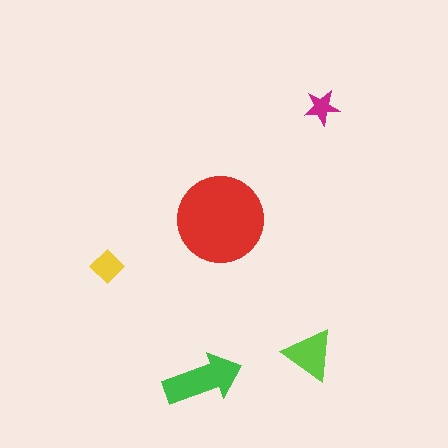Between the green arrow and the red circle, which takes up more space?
The red circle.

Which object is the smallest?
The magenta star.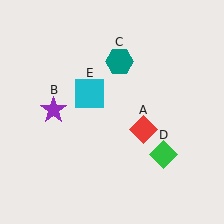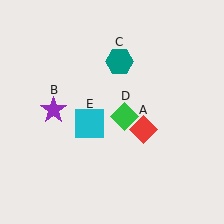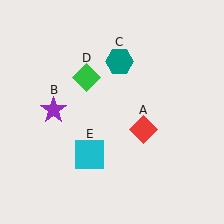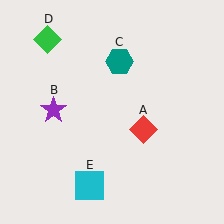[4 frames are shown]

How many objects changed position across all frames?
2 objects changed position: green diamond (object D), cyan square (object E).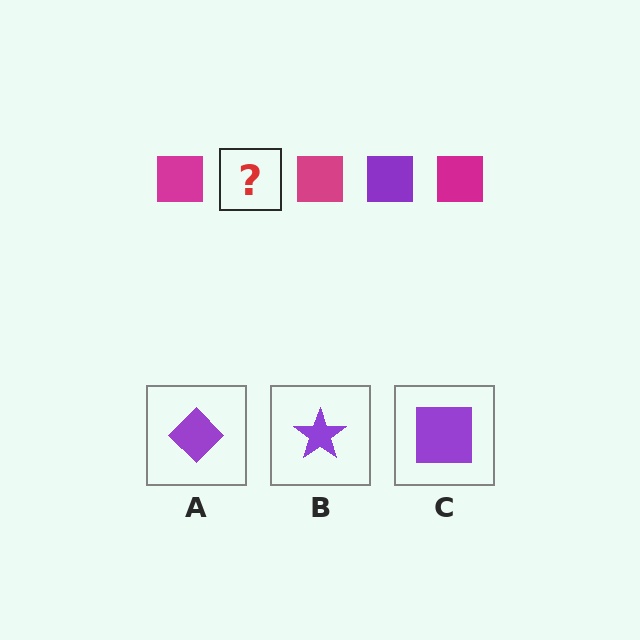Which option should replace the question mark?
Option C.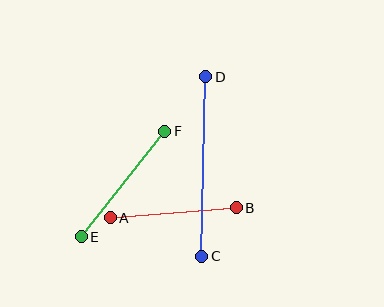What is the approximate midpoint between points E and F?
The midpoint is at approximately (123, 184) pixels.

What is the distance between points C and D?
The distance is approximately 180 pixels.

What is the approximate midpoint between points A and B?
The midpoint is at approximately (173, 213) pixels.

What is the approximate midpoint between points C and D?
The midpoint is at approximately (204, 167) pixels.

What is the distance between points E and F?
The distance is approximately 134 pixels.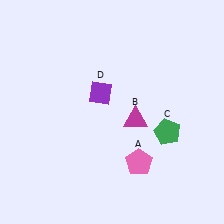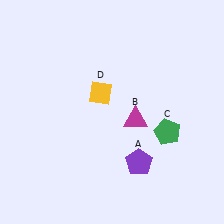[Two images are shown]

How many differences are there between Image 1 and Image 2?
There are 2 differences between the two images.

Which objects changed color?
A changed from pink to purple. D changed from purple to yellow.